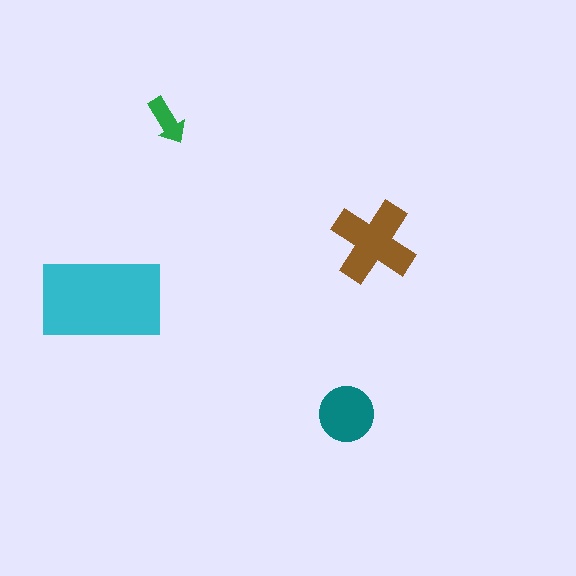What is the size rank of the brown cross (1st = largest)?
2nd.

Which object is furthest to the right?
The brown cross is rightmost.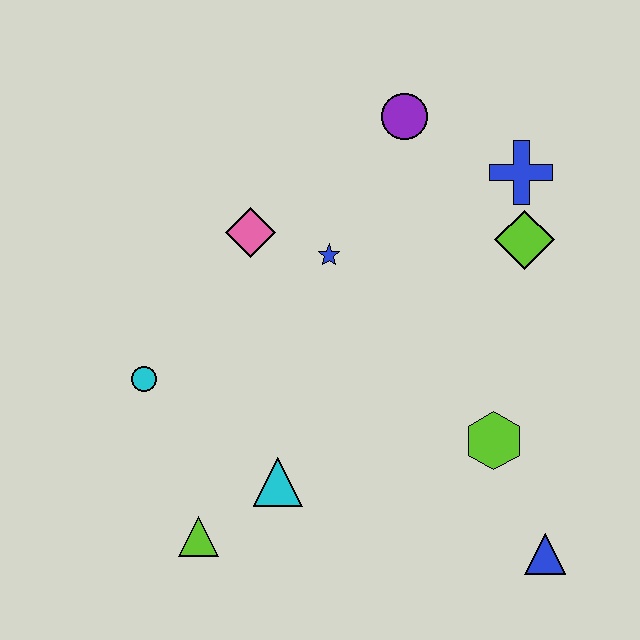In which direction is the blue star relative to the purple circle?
The blue star is below the purple circle.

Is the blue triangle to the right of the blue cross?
Yes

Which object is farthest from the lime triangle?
The blue cross is farthest from the lime triangle.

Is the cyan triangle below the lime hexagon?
Yes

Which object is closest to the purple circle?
The blue cross is closest to the purple circle.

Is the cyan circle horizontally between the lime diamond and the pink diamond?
No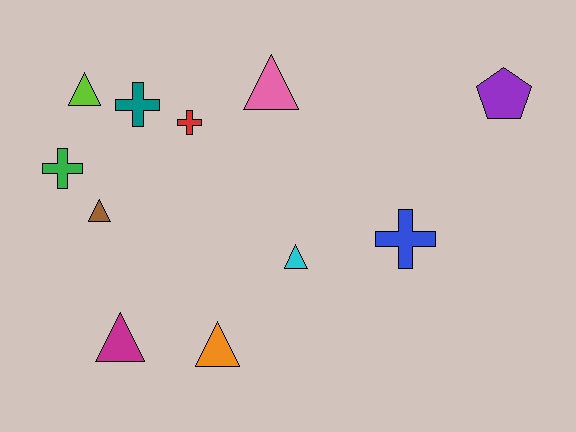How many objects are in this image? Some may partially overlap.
There are 11 objects.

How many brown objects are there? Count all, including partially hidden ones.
There is 1 brown object.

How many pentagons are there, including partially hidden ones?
There is 1 pentagon.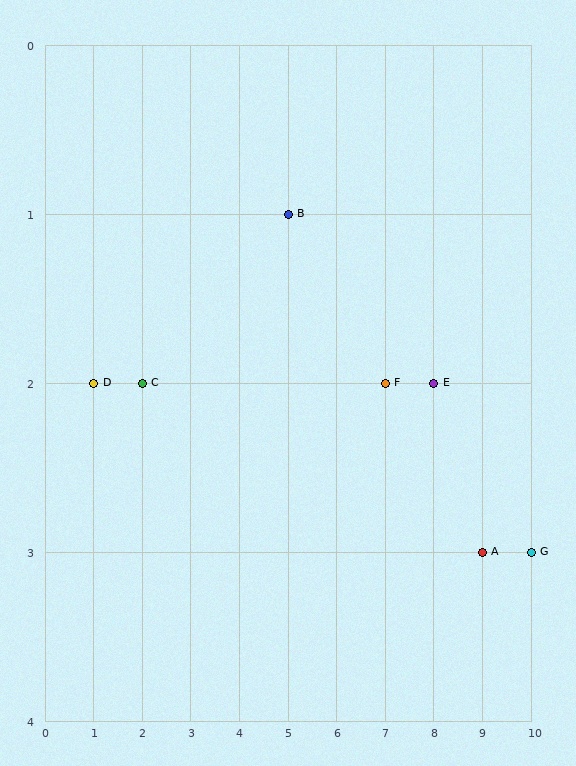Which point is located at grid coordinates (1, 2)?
Point D is at (1, 2).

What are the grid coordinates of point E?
Point E is at grid coordinates (8, 2).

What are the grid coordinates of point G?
Point G is at grid coordinates (10, 3).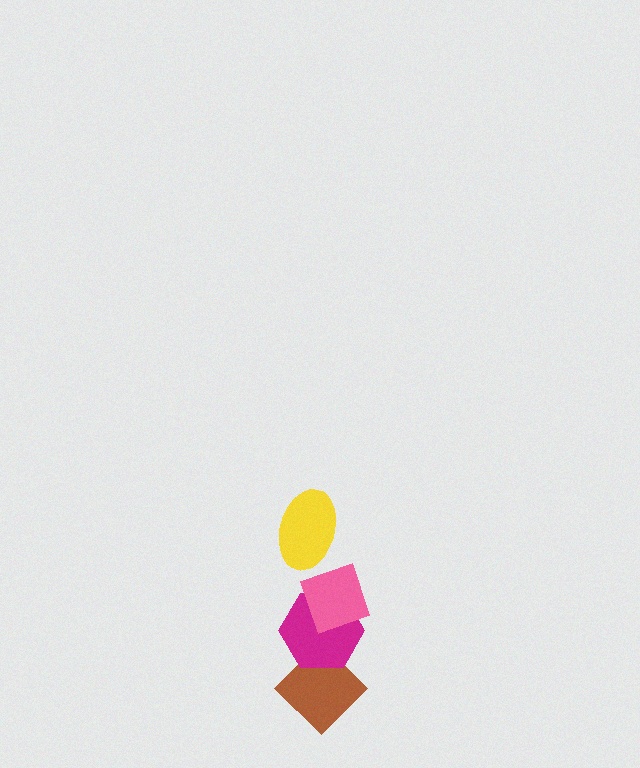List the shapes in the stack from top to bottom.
From top to bottom: the yellow ellipse, the pink diamond, the magenta hexagon, the brown diamond.